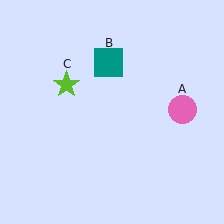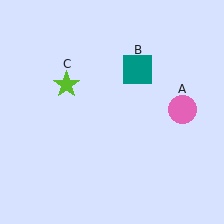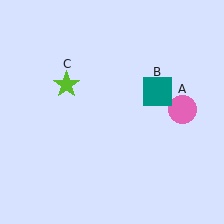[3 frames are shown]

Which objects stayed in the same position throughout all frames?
Pink circle (object A) and lime star (object C) remained stationary.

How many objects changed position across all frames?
1 object changed position: teal square (object B).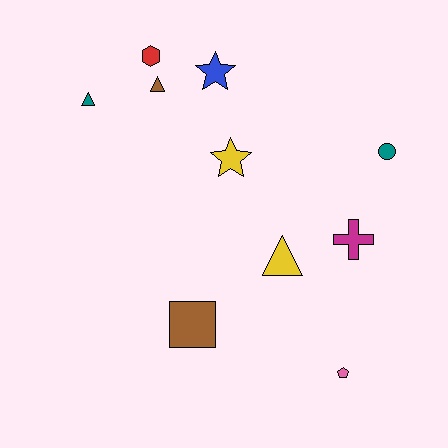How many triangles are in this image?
There are 3 triangles.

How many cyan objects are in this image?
There are no cyan objects.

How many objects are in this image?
There are 10 objects.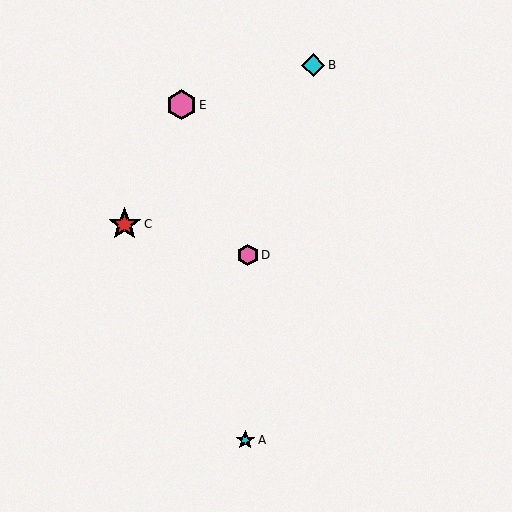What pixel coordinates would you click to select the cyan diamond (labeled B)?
Click at (313, 65) to select the cyan diamond B.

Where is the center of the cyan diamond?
The center of the cyan diamond is at (313, 65).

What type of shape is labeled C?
Shape C is a red star.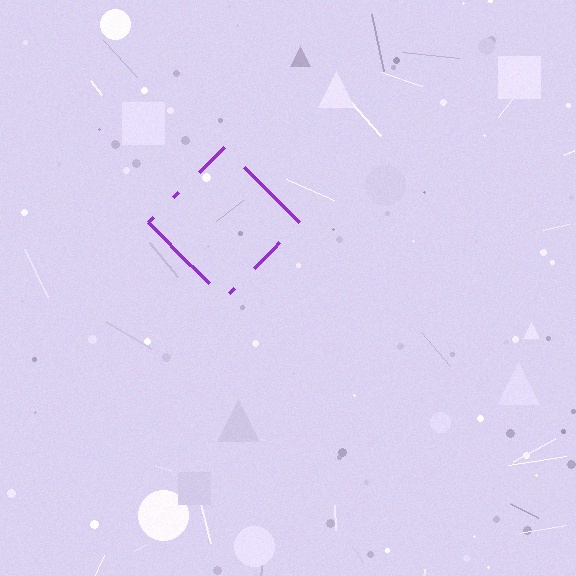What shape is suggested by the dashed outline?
The dashed outline suggests a diamond.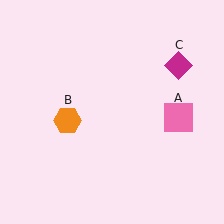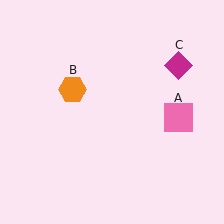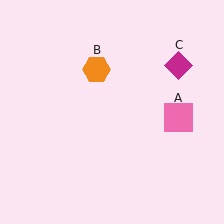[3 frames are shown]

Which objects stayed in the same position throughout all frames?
Pink square (object A) and magenta diamond (object C) remained stationary.